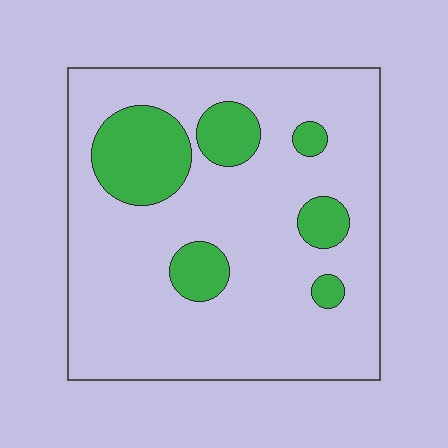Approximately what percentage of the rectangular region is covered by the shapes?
Approximately 20%.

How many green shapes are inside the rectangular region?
6.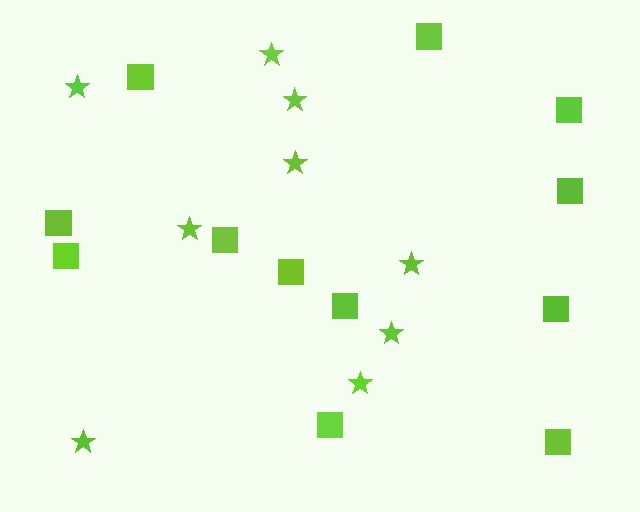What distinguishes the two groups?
There are 2 groups: one group of stars (9) and one group of squares (12).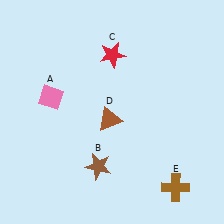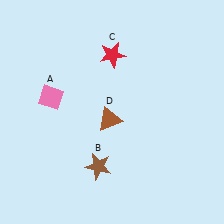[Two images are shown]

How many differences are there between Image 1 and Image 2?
There is 1 difference between the two images.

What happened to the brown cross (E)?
The brown cross (E) was removed in Image 2. It was in the bottom-right area of Image 1.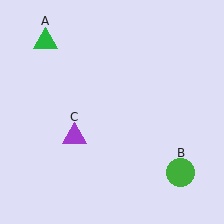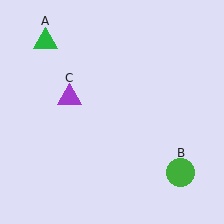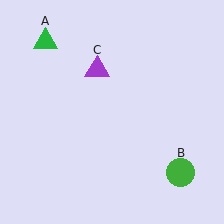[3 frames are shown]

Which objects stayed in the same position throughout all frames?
Green triangle (object A) and green circle (object B) remained stationary.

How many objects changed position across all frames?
1 object changed position: purple triangle (object C).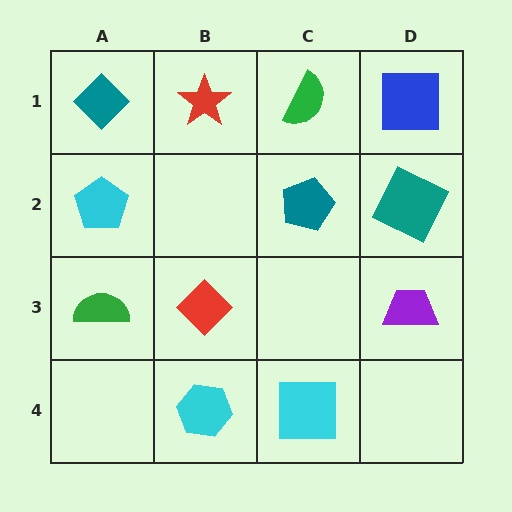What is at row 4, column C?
A cyan square.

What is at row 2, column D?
A teal square.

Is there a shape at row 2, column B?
No, that cell is empty.